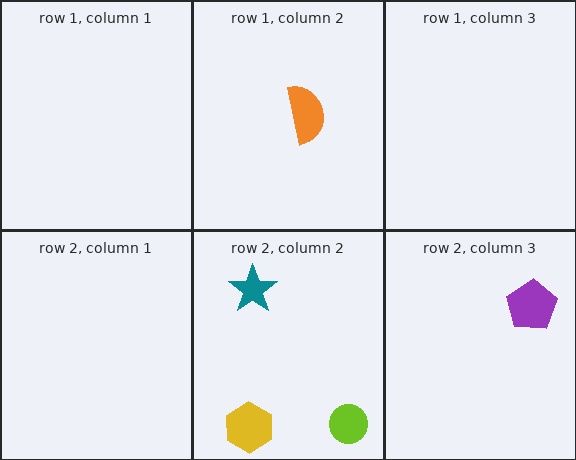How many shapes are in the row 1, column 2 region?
1.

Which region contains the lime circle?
The row 2, column 2 region.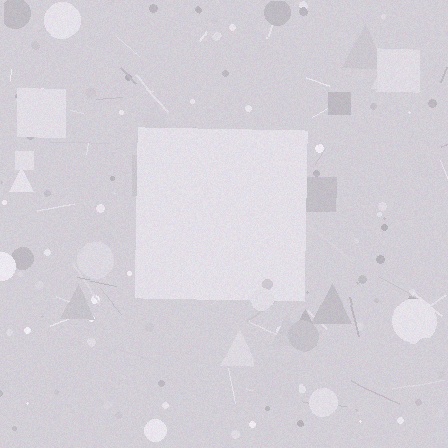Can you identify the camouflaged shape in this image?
The camouflaged shape is a square.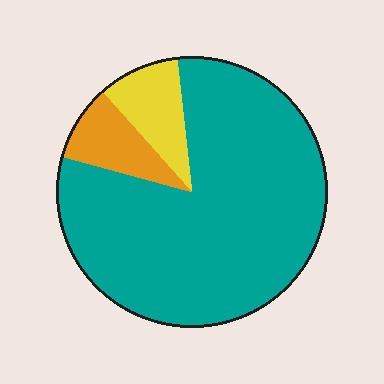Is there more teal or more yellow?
Teal.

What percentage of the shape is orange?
Orange takes up about one tenth (1/10) of the shape.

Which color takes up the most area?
Teal, at roughly 80%.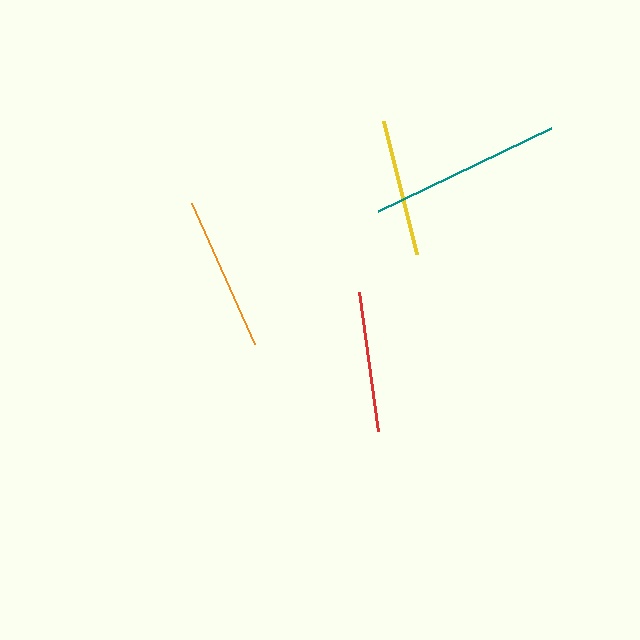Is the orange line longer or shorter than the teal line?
The teal line is longer than the orange line.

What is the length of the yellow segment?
The yellow segment is approximately 137 pixels long.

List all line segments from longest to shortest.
From longest to shortest: teal, orange, red, yellow.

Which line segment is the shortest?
The yellow line is the shortest at approximately 137 pixels.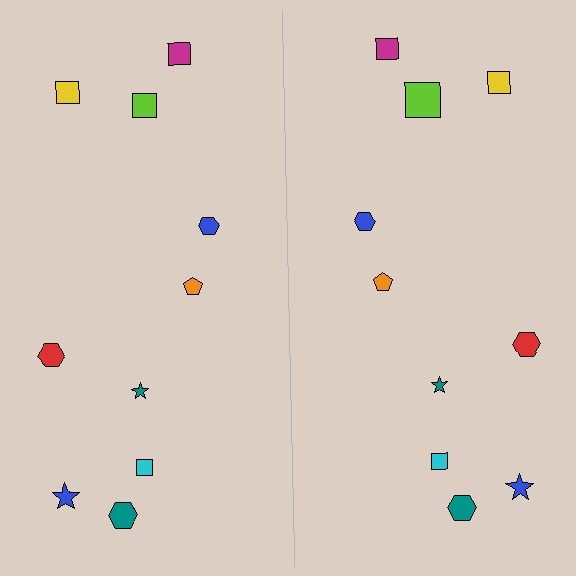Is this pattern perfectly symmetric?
No, the pattern is not perfectly symmetric. The lime square on the right side has a different size than its mirror counterpart.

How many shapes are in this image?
There are 20 shapes in this image.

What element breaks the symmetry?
The lime square on the right side has a different size than its mirror counterpart.